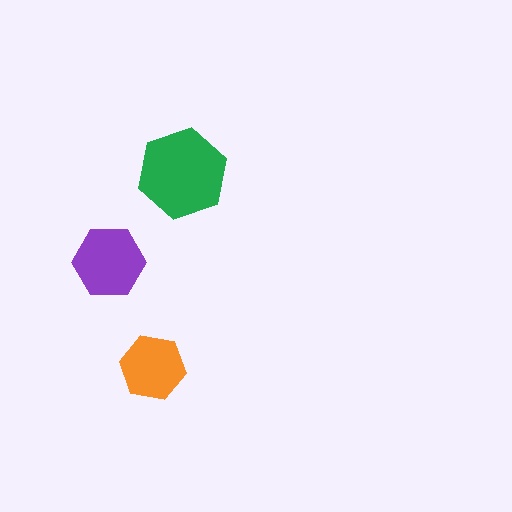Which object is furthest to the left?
The purple hexagon is leftmost.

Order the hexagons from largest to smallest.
the green one, the purple one, the orange one.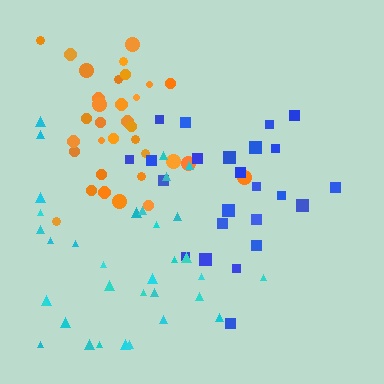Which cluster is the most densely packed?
Orange.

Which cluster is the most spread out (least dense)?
Cyan.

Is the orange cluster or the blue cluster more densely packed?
Orange.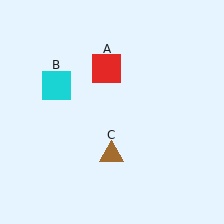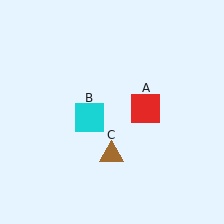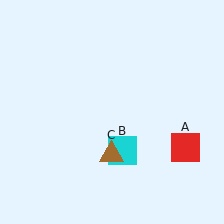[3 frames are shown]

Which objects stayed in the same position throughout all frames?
Brown triangle (object C) remained stationary.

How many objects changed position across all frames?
2 objects changed position: red square (object A), cyan square (object B).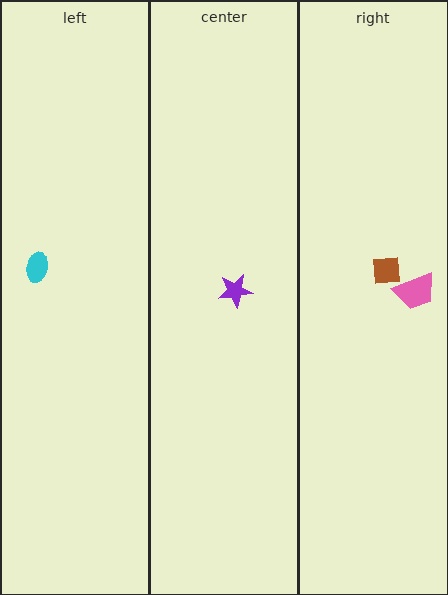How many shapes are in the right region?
2.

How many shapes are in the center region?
1.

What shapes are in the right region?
The pink trapezoid, the brown square.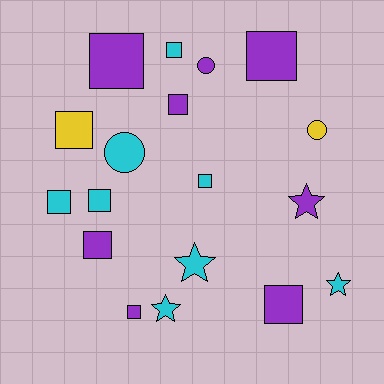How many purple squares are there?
There are 6 purple squares.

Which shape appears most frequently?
Square, with 11 objects.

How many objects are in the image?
There are 18 objects.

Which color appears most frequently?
Cyan, with 8 objects.